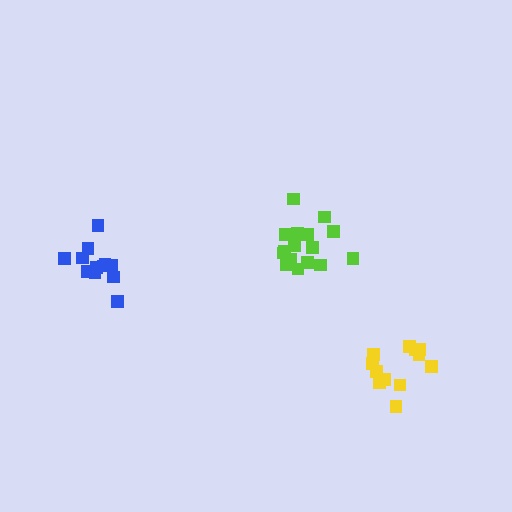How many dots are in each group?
Group 1: 16 dots, Group 2: 12 dots, Group 3: 12 dots (40 total).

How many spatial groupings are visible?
There are 3 spatial groupings.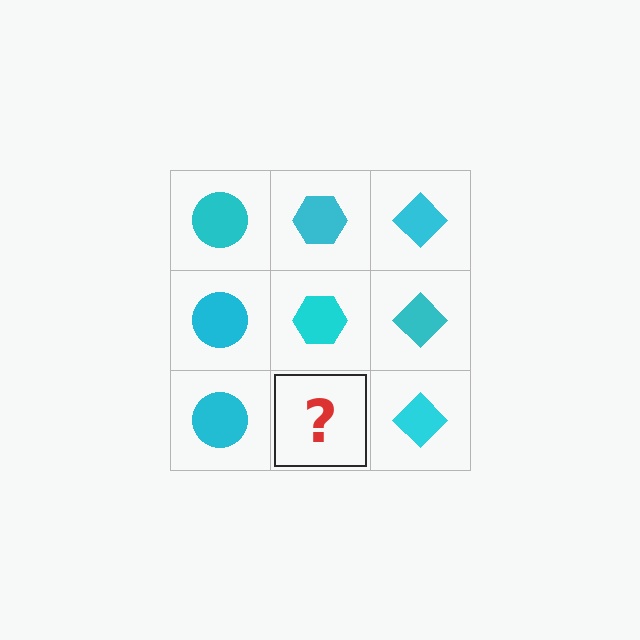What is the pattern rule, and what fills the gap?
The rule is that each column has a consistent shape. The gap should be filled with a cyan hexagon.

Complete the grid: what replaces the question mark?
The question mark should be replaced with a cyan hexagon.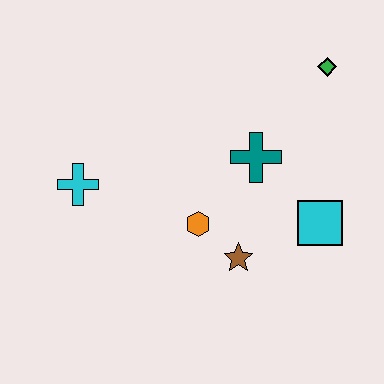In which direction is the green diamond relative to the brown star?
The green diamond is above the brown star.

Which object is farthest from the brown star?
The green diamond is farthest from the brown star.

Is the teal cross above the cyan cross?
Yes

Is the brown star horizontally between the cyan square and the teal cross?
No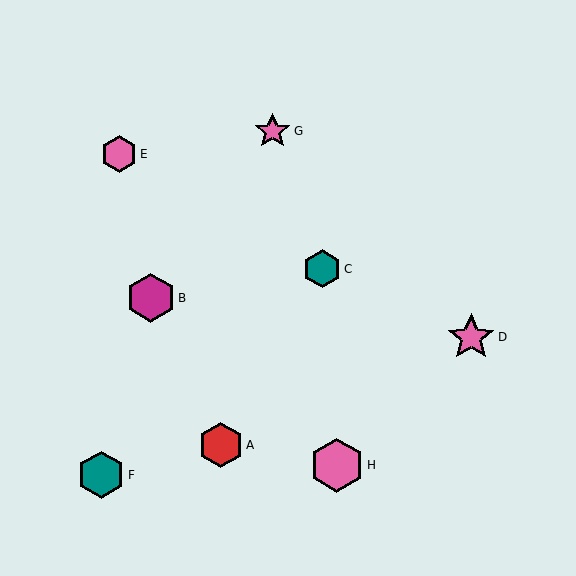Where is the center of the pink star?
The center of the pink star is at (471, 337).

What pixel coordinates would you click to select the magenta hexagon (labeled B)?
Click at (151, 298) to select the magenta hexagon B.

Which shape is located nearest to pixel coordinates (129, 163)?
The pink hexagon (labeled E) at (119, 154) is nearest to that location.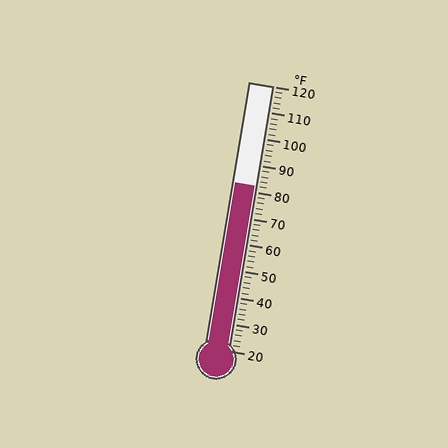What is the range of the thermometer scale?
The thermometer scale ranges from 20°F to 120°F.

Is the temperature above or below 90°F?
The temperature is below 90°F.